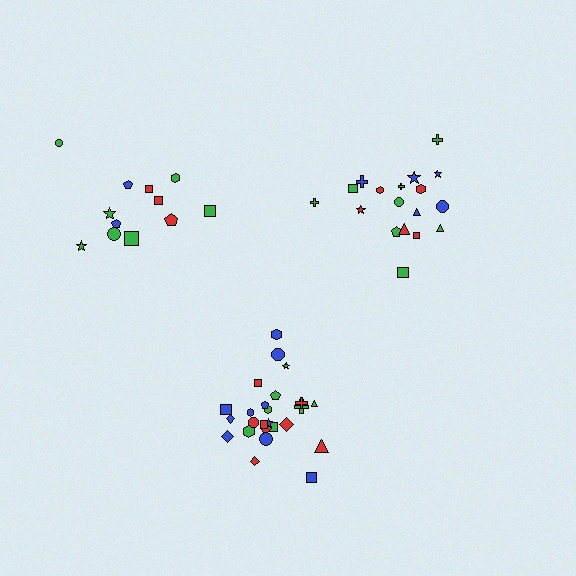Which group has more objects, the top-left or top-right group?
The top-right group.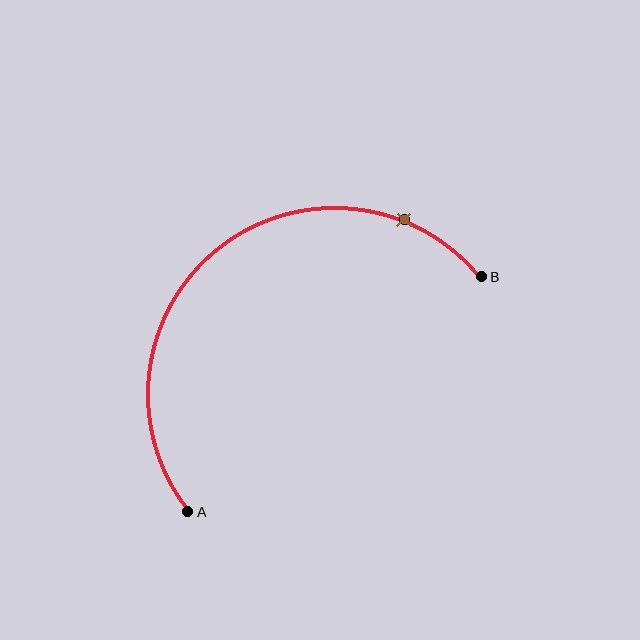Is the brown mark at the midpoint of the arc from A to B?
No. The brown mark lies on the arc but is closer to endpoint B. The arc midpoint would be at the point on the curve equidistant along the arc from both A and B.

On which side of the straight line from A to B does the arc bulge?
The arc bulges above and to the left of the straight line connecting A and B.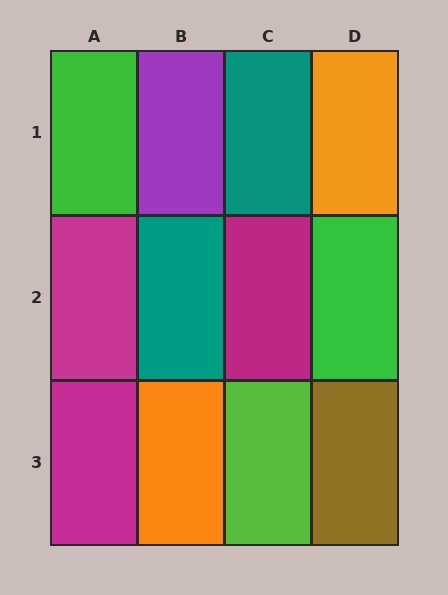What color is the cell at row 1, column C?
Teal.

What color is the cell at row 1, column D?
Orange.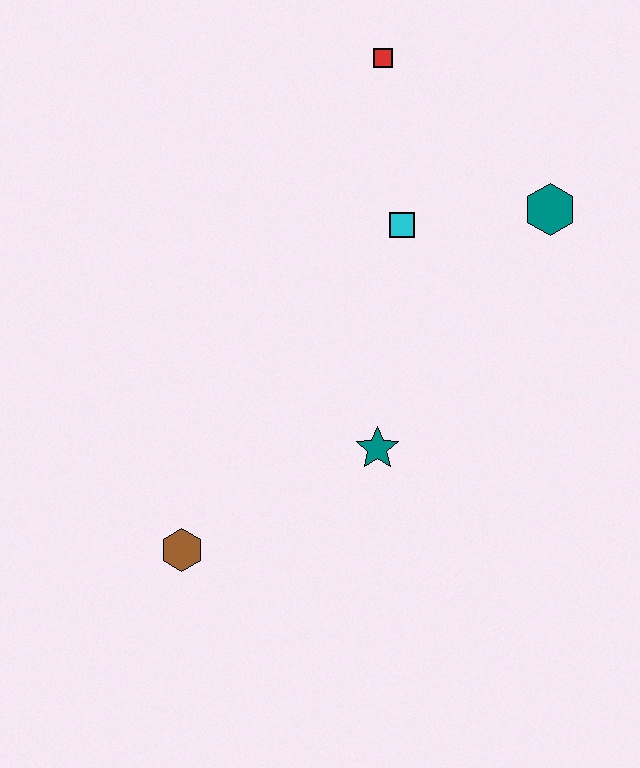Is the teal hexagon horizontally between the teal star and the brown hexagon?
No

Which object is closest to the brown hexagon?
The teal star is closest to the brown hexagon.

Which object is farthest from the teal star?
The red square is farthest from the teal star.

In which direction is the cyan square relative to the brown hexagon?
The cyan square is above the brown hexagon.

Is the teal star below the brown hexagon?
No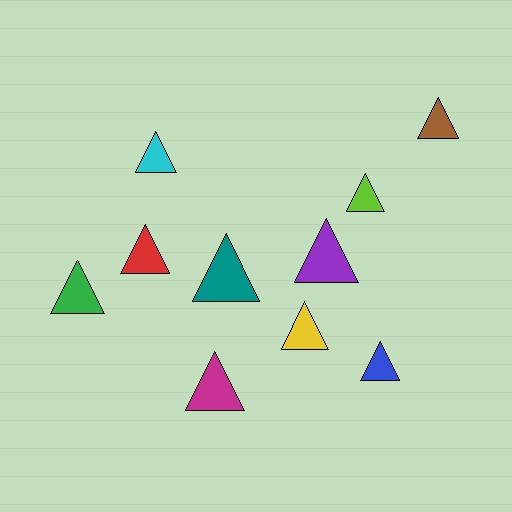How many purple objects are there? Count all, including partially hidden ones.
There is 1 purple object.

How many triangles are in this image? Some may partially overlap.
There are 10 triangles.